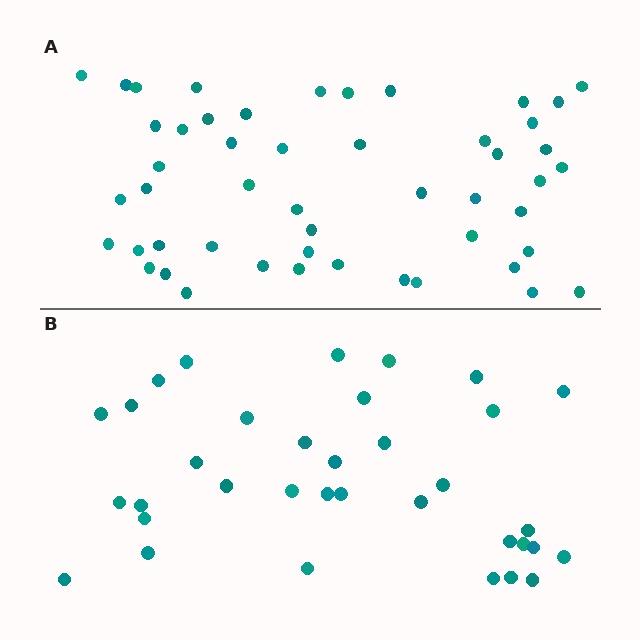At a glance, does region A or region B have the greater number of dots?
Region A (the top region) has more dots.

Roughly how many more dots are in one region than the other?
Region A has approximately 15 more dots than region B.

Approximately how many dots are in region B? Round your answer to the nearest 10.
About 40 dots. (The exact count is 35, which rounds to 40.)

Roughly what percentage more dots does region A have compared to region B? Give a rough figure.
About 45% more.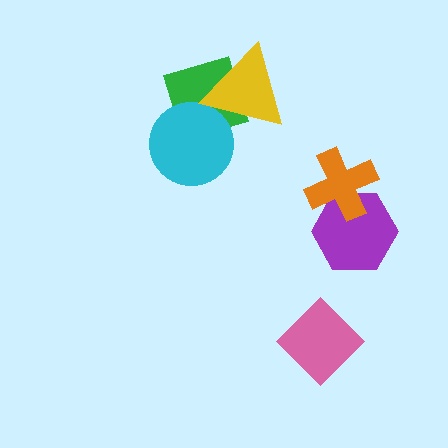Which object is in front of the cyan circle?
The yellow triangle is in front of the cyan circle.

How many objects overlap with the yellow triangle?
2 objects overlap with the yellow triangle.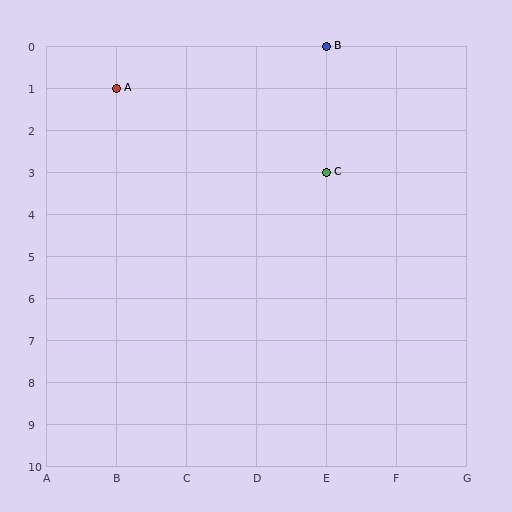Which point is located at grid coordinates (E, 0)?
Point B is at (E, 0).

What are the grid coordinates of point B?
Point B is at grid coordinates (E, 0).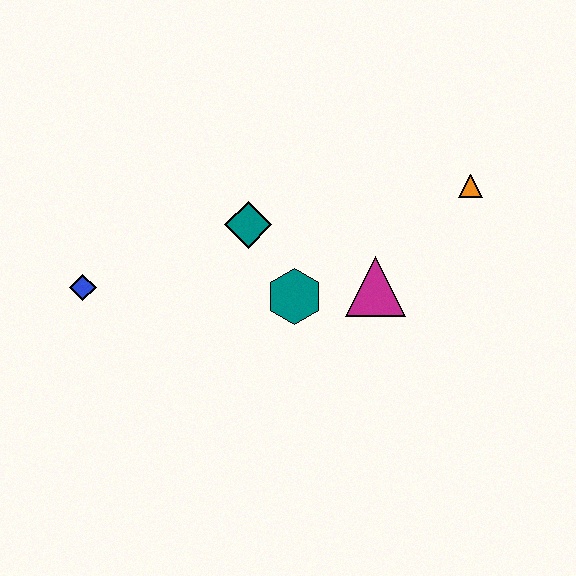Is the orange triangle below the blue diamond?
No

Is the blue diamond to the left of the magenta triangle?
Yes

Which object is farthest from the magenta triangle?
The blue diamond is farthest from the magenta triangle.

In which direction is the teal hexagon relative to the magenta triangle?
The teal hexagon is to the left of the magenta triangle.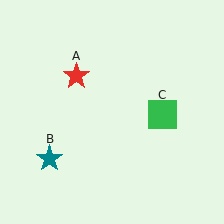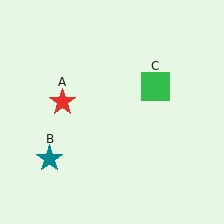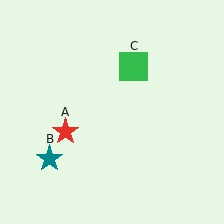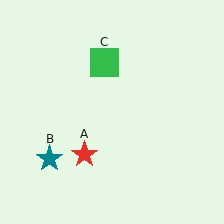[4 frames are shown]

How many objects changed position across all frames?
2 objects changed position: red star (object A), green square (object C).